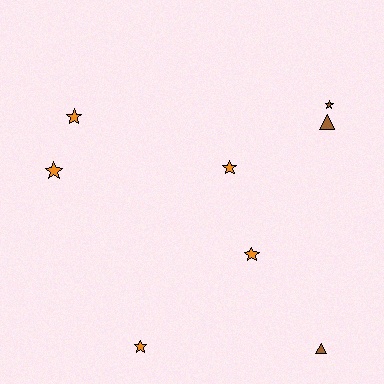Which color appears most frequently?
Orange, with 5 objects.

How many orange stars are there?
There are 5 orange stars.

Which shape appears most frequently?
Star, with 6 objects.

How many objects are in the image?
There are 8 objects.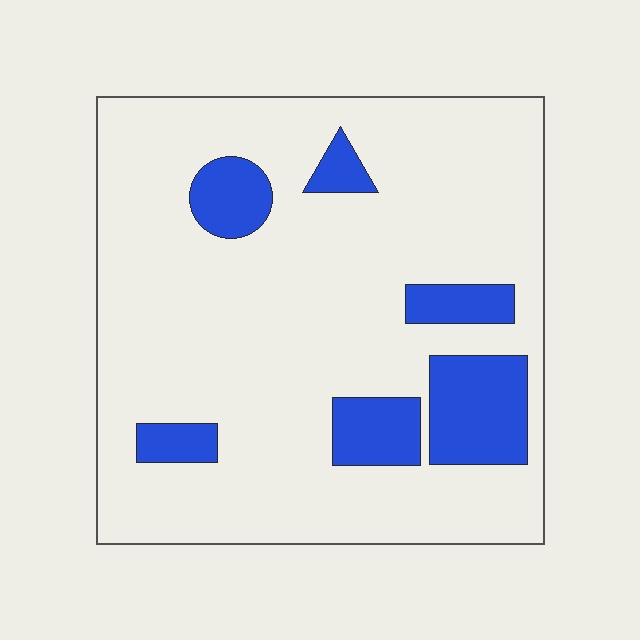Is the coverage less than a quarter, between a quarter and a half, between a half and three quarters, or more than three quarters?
Less than a quarter.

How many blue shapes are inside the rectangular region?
6.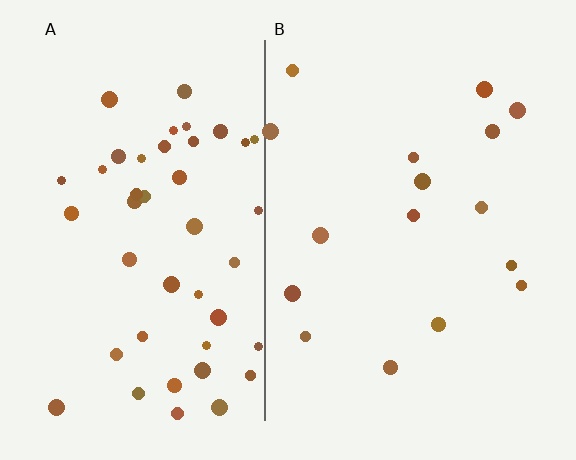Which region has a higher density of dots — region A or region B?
A (the left).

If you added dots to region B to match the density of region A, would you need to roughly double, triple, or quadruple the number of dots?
Approximately triple.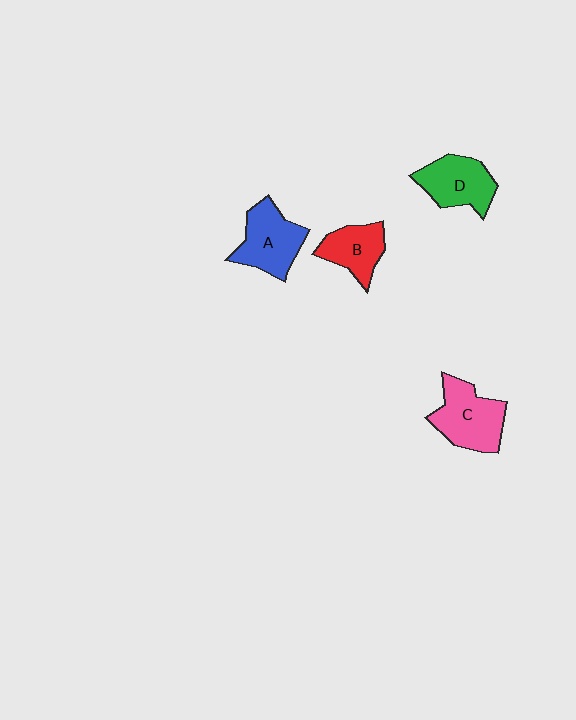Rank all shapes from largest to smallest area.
From largest to smallest: C (pink), A (blue), D (green), B (red).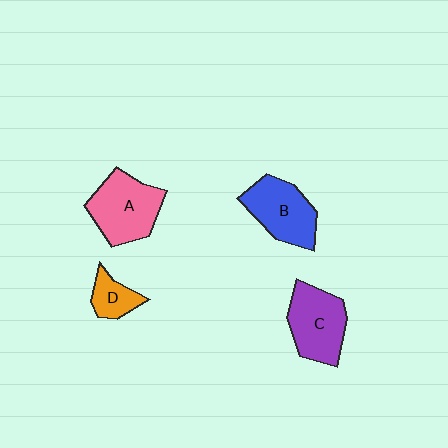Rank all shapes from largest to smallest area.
From largest to smallest: A (pink), C (purple), B (blue), D (orange).